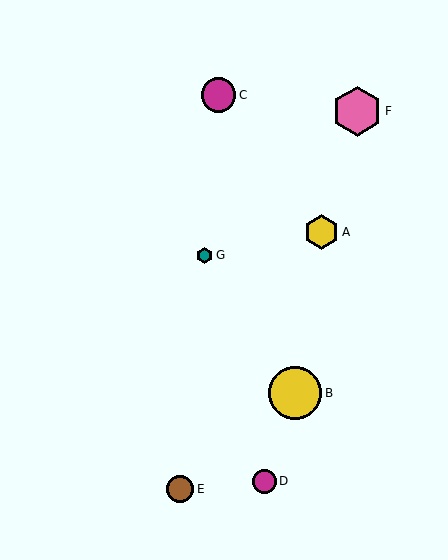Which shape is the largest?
The yellow circle (labeled B) is the largest.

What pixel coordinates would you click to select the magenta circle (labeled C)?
Click at (219, 95) to select the magenta circle C.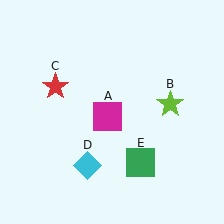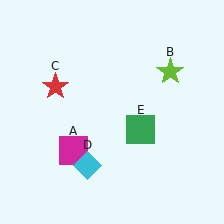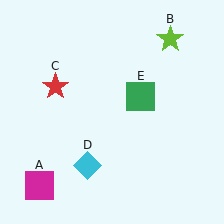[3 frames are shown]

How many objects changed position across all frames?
3 objects changed position: magenta square (object A), lime star (object B), green square (object E).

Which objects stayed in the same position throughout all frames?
Red star (object C) and cyan diamond (object D) remained stationary.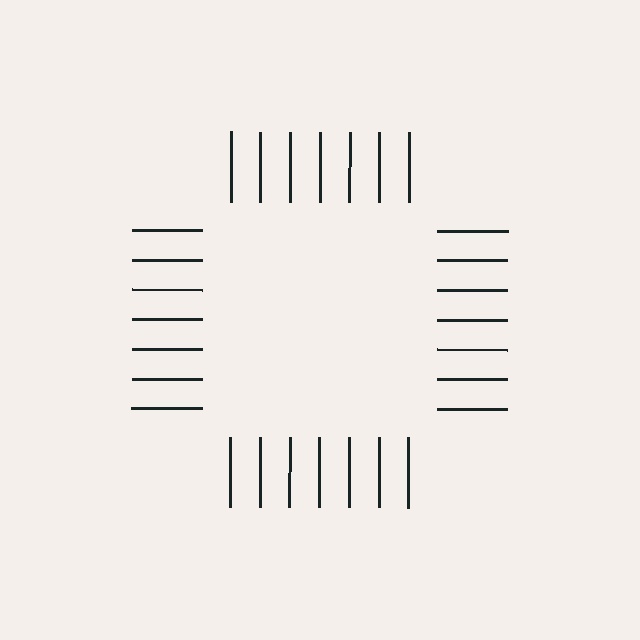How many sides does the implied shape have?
4 sides — the line-ends trace a square.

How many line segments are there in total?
28 — 7 along each of the 4 edges.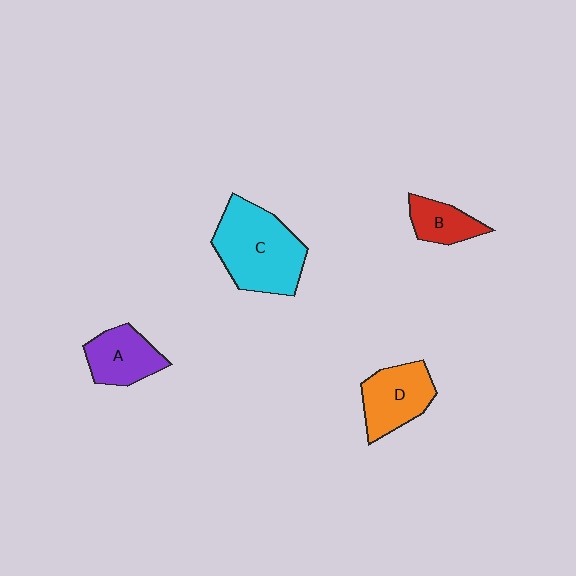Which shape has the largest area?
Shape C (cyan).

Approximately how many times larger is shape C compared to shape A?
Approximately 1.8 times.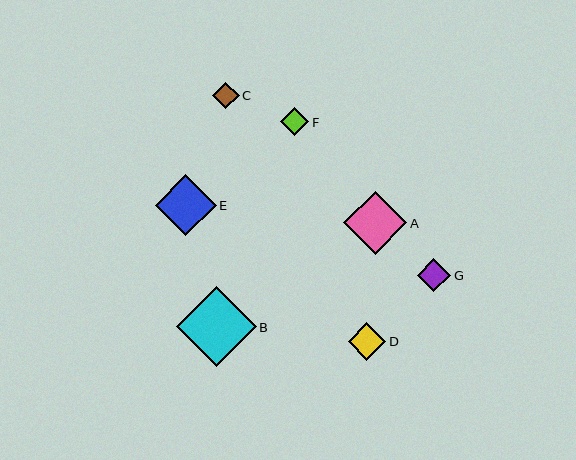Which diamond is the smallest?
Diamond C is the smallest with a size of approximately 27 pixels.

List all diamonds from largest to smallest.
From largest to smallest: B, A, E, D, G, F, C.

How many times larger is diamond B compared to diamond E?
Diamond B is approximately 1.3 times the size of diamond E.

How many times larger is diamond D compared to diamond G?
Diamond D is approximately 1.1 times the size of diamond G.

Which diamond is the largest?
Diamond B is the largest with a size of approximately 80 pixels.